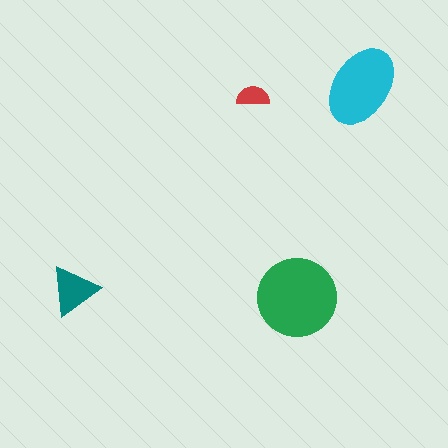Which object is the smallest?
The red semicircle.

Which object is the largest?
The green circle.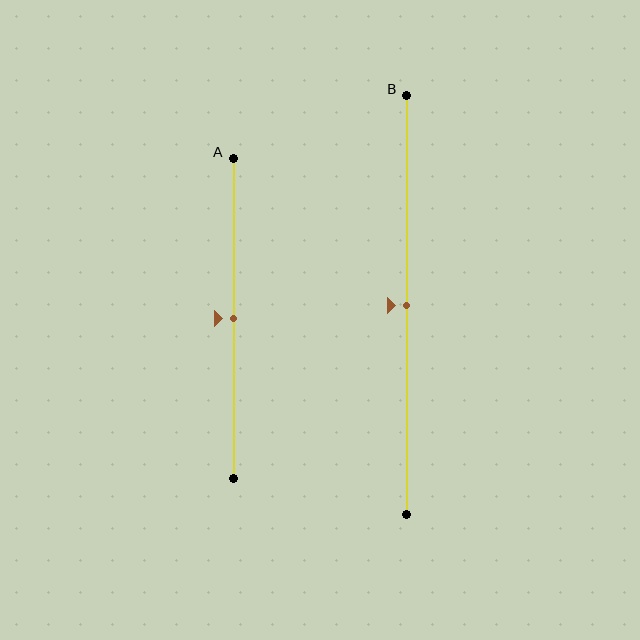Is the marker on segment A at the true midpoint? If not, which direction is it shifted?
Yes, the marker on segment A is at the true midpoint.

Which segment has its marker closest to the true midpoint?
Segment A has its marker closest to the true midpoint.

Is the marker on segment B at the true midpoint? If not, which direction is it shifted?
Yes, the marker on segment B is at the true midpoint.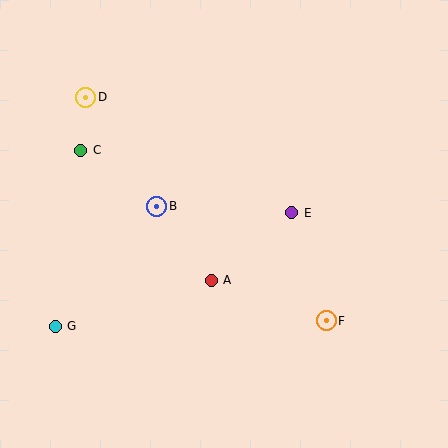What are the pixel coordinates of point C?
Point C is at (81, 150).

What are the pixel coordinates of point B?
Point B is at (157, 206).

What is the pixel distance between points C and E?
The distance between C and E is 220 pixels.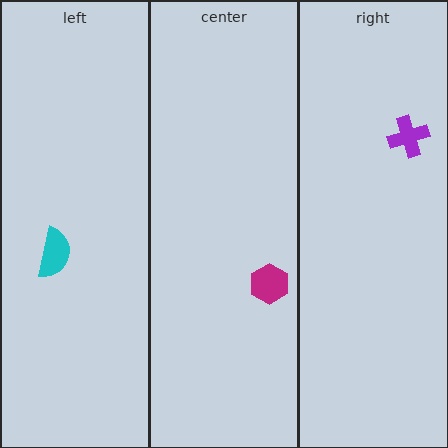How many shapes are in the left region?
1.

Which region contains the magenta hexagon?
The center region.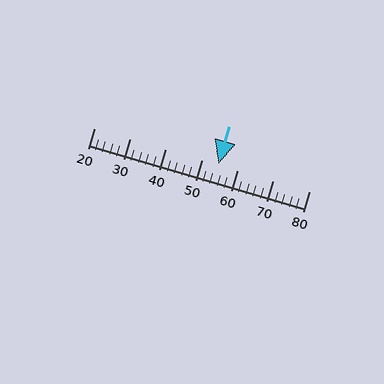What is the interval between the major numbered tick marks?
The major tick marks are spaced 10 units apart.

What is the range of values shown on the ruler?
The ruler shows values from 20 to 80.